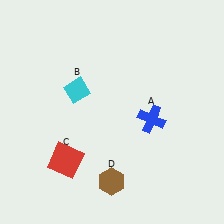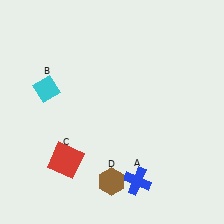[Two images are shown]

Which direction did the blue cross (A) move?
The blue cross (A) moved down.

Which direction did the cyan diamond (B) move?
The cyan diamond (B) moved left.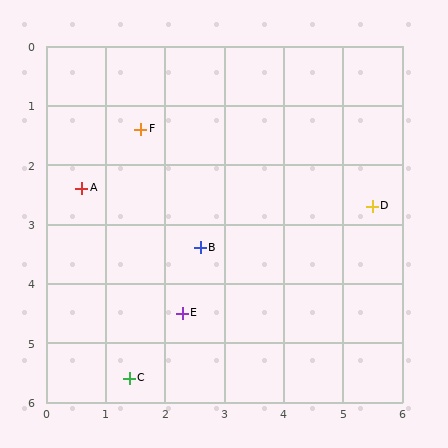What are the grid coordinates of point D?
Point D is at approximately (5.5, 2.7).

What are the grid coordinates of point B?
Point B is at approximately (2.6, 3.4).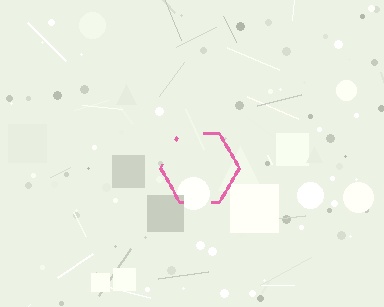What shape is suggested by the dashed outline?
The dashed outline suggests a hexagon.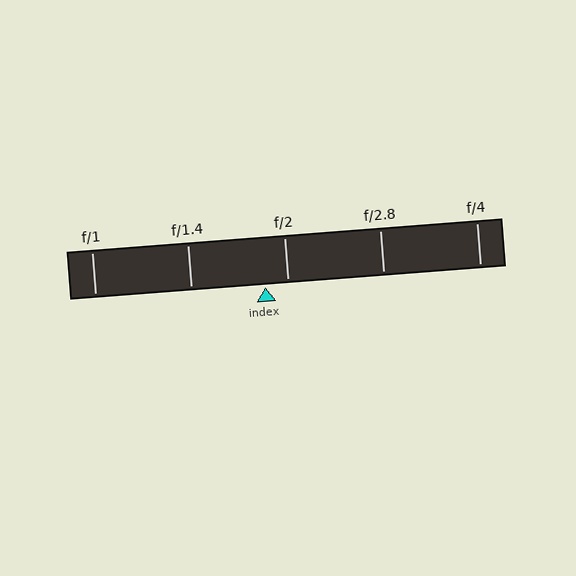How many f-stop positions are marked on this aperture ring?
There are 5 f-stop positions marked.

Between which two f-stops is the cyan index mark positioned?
The index mark is between f/1.4 and f/2.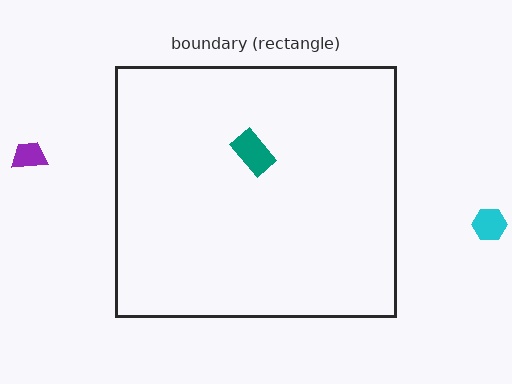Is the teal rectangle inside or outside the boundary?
Inside.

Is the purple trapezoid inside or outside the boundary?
Outside.